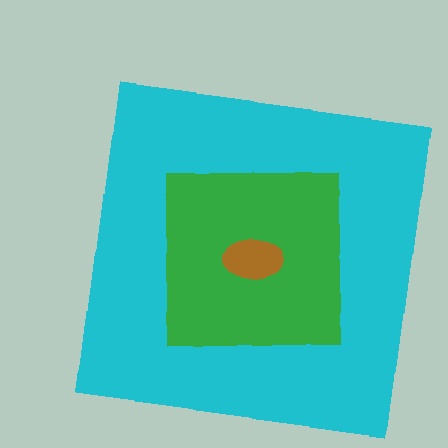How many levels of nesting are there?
3.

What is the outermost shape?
The cyan square.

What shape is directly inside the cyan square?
The green square.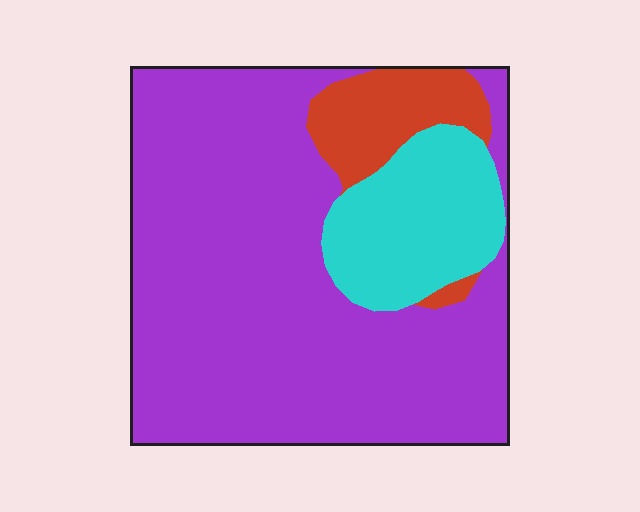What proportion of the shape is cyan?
Cyan covers 17% of the shape.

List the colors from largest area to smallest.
From largest to smallest: purple, cyan, red.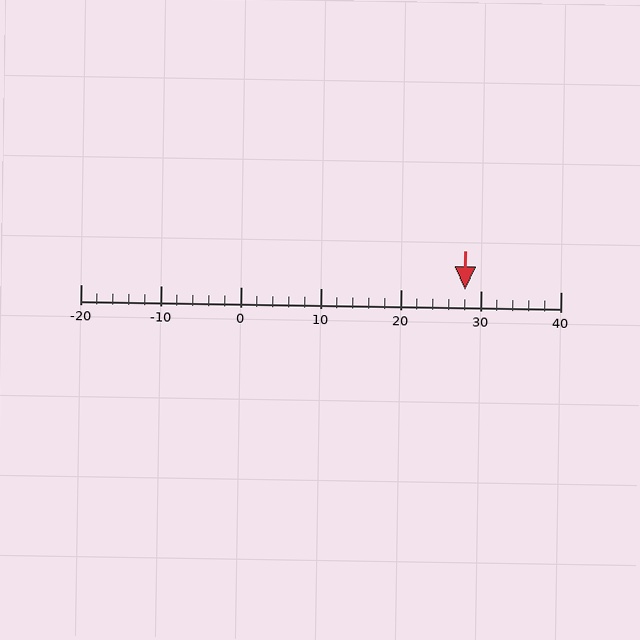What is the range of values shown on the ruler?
The ruler shows values from -20 to 40.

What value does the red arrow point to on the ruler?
The red arrow points to approximately 28.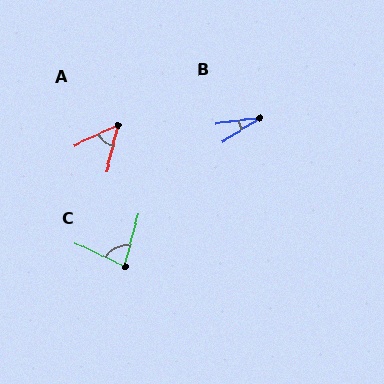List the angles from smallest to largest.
B (25°), A (51°), C (79°).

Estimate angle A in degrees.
Approximately 51 degrees.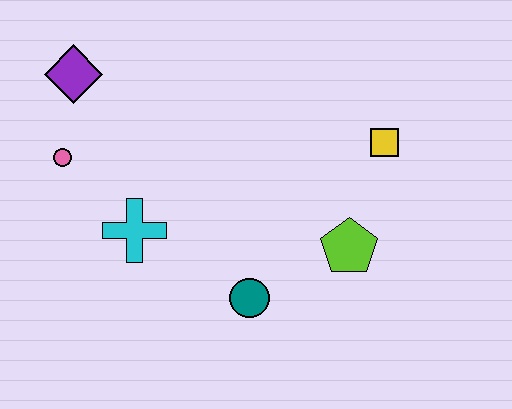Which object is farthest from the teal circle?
The purple diamond is farthest from the teal circle.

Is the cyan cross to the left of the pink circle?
No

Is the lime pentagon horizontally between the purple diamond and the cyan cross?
No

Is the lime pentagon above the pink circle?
No